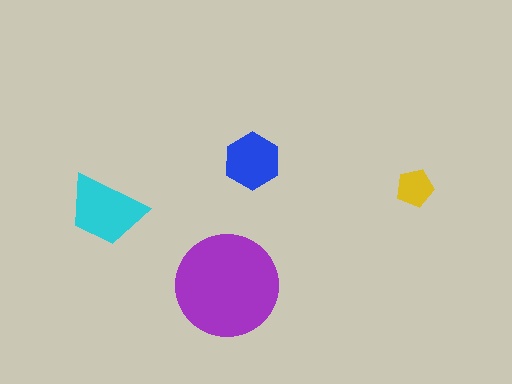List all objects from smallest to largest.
The yellow pentagon, the blue hexagon, the cyan trapezoid, the purple circle.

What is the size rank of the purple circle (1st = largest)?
1st.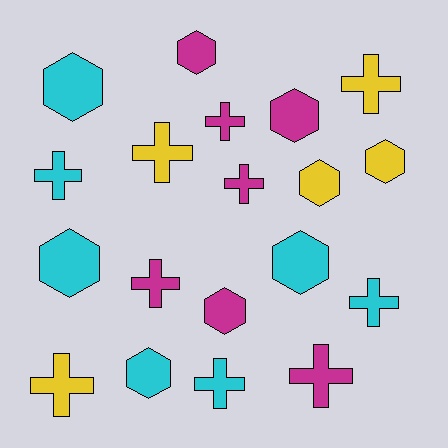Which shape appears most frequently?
Cross, with 10 objects.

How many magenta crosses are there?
There are 4 magenta crosses.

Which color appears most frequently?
Cyan, with 7 objects.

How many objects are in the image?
There are 19 objects.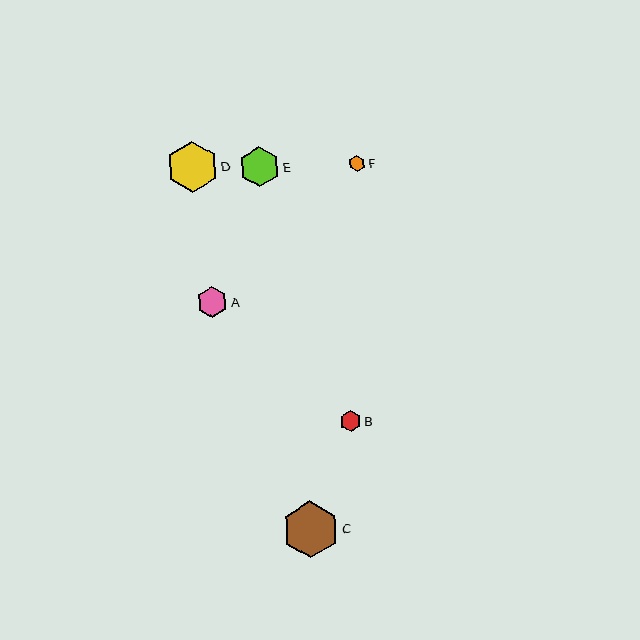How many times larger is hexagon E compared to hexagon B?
Hexagon E is approximately 1.9 times the size of hexagon B.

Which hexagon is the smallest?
Hexagon F is the smallest with a size of approximately 16 pixels.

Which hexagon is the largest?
Hexagon C is the largest with a size of approximately 57 pixels.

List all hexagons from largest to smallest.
From largest to smallest: C, D, E, A, B, F.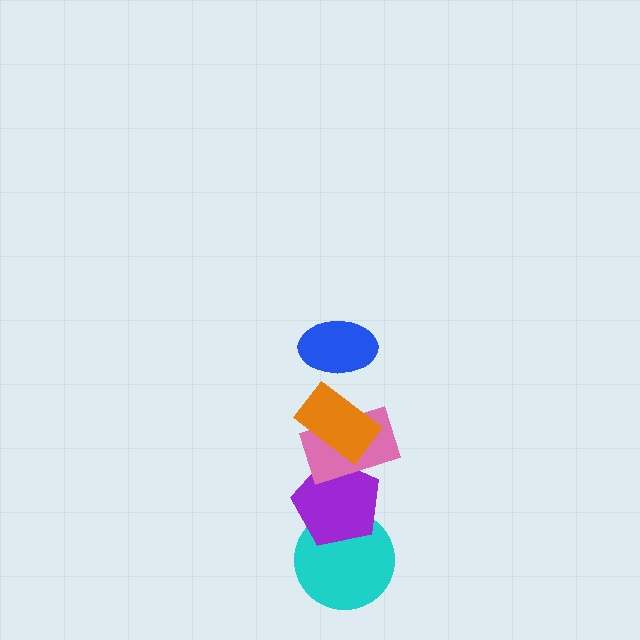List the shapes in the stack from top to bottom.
From top to bottom: the blue ellipse, the orange rectangle, the pink rectangle, the purple pentagon, the cyan circle.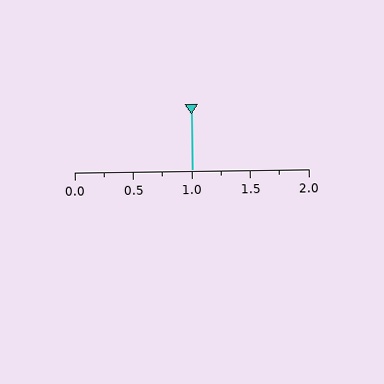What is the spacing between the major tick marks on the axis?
The major ticks are spaced 0.5 apart.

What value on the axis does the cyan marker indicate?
The marker indicates approximately 1.